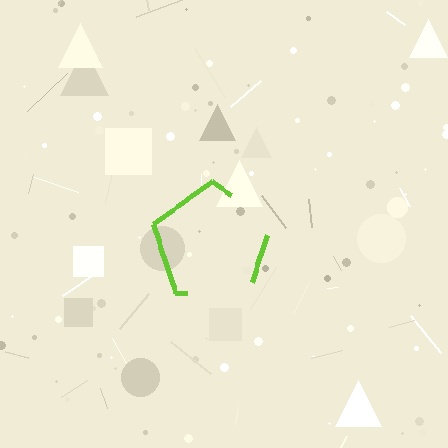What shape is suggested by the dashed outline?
The dashed outline suggests a pentagon.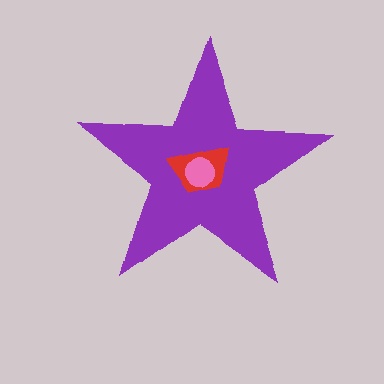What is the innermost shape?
The pink circle.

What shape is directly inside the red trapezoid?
The pink circle.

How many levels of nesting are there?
3.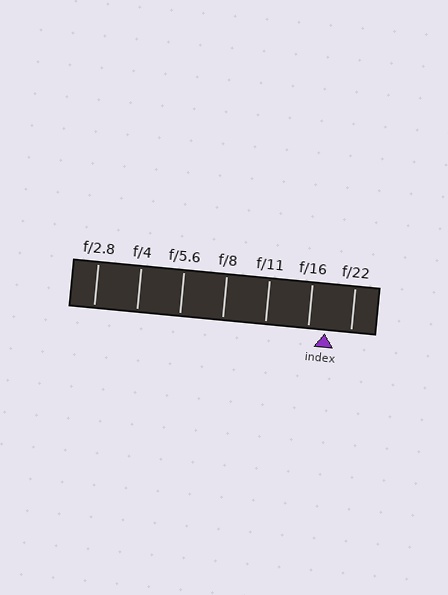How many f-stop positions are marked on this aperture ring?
There are 7 f-stop positions marked.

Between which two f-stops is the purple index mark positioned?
The index mark is between f/16 and f/22.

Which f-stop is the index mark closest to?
The index mark is closest to f/16.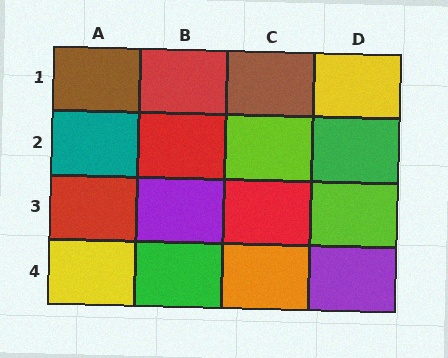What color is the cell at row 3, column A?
Red.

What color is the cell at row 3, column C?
Red.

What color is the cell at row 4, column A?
Yellow.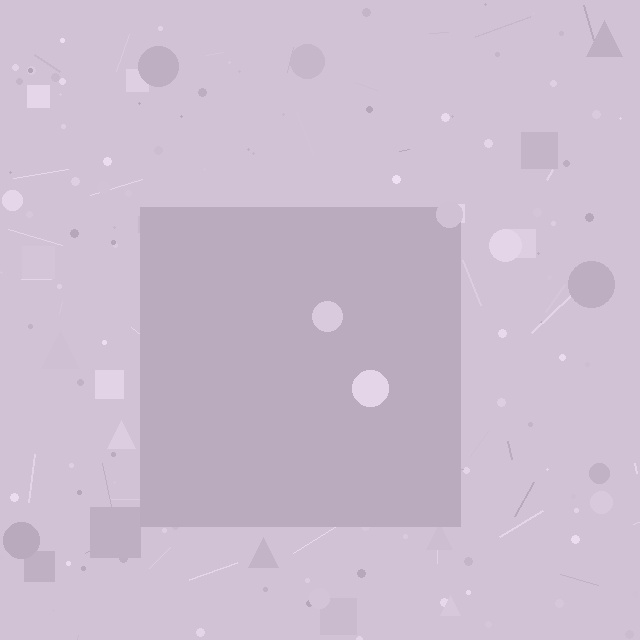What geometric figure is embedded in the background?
A square is embedded in the background.